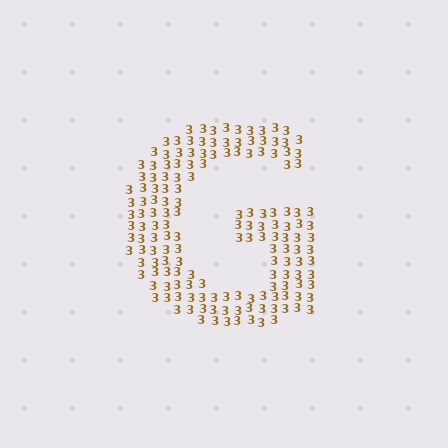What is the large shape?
The large shape is the letter G.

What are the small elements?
The small elements are digit 3's.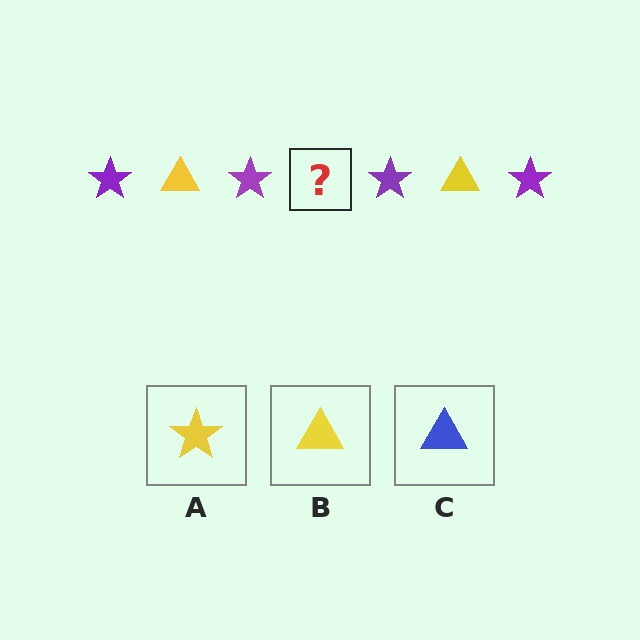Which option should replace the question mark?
Option B.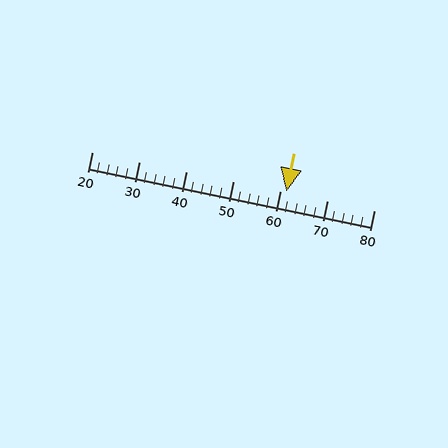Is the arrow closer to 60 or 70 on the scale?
The arrow is closer to 60.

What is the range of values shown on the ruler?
The ruler shows values from 20 to 80.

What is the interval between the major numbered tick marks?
The major tick marks are spaced 10 units apart.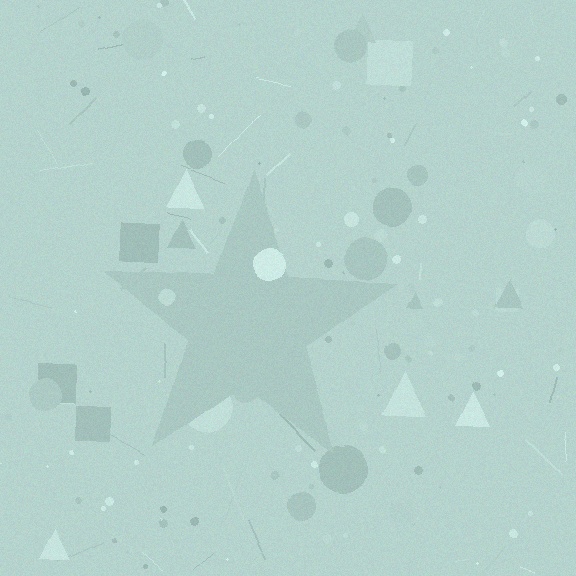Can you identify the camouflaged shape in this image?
The camouflaged shape is a star.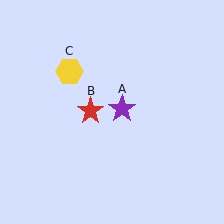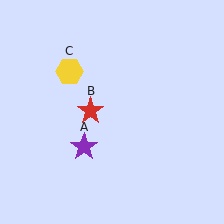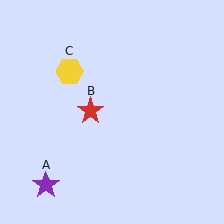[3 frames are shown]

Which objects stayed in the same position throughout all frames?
Red star (object B) and yellow hexagon (object C) remained stationary.